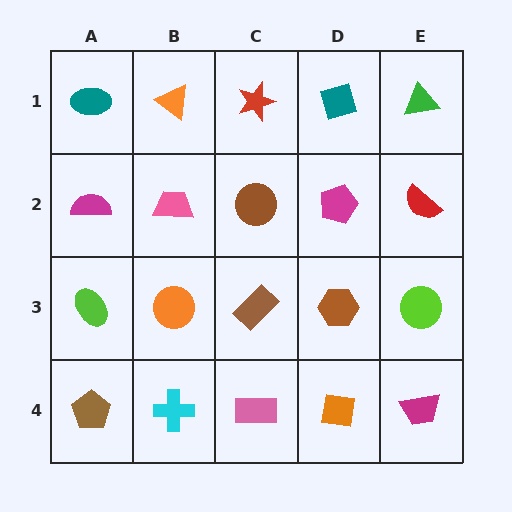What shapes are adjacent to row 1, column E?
A red semicircle (row 2, column E), a teal diamond (row 1, column D).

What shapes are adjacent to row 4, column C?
A brown rectangle (row 3, column C), a cyan cross (row 4, column B), an orange square (row 4, column D).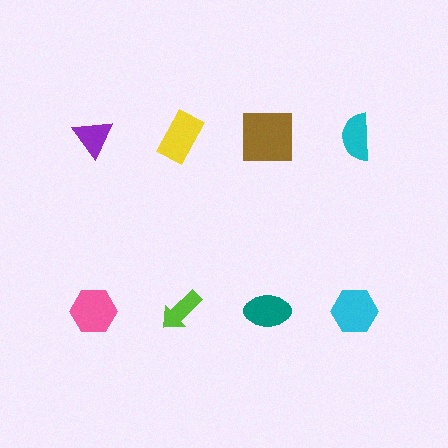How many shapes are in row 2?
4 shapes.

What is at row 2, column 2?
A lime arrow.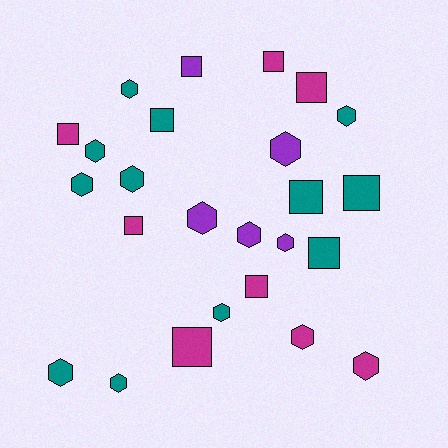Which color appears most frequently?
Teal, with 12 objects.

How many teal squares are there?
There are 4 teal squares.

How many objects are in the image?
There are 25 objects.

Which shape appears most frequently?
Hexagon, with 14 objects.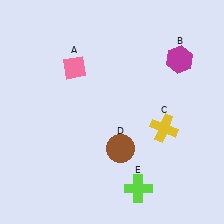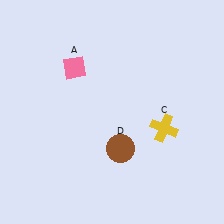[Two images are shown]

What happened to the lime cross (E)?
The lime cross (E) was removed in Image 2. It was in the bottom-right area of Image 1.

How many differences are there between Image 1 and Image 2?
There are 2 differences between the two images.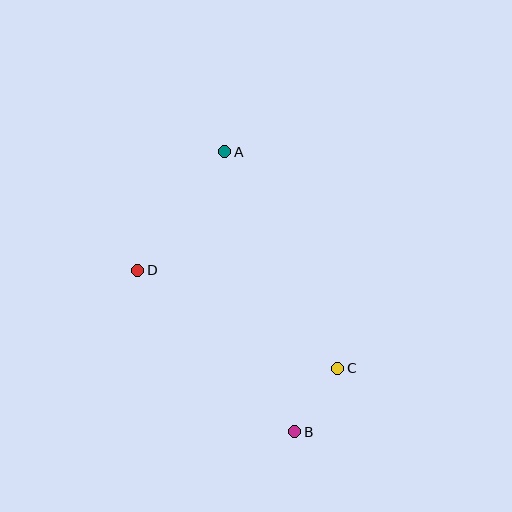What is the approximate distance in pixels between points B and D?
The distance between B and D is approximately 226 pixels.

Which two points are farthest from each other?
Points A and B are farthest from each other.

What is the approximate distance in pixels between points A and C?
The distance between A and C is approximately 244 pixels.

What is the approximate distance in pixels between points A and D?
The distance between A and D is approximately 147 pixels.